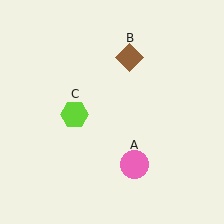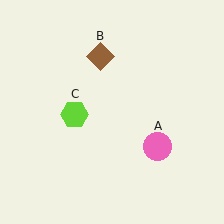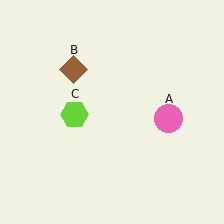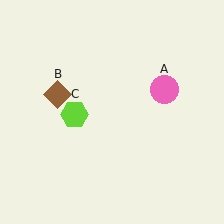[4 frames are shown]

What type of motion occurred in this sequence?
The pink circle (object A), brown diamond (object B) rotated counterclockwise around the center of the scene.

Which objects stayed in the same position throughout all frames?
Lime hexagon (object C) remained stationary.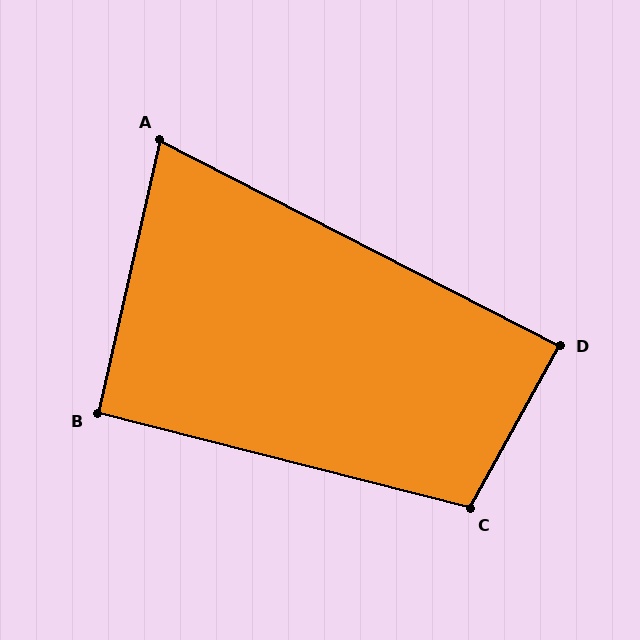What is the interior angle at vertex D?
Approximately 88 degrees (approximately right).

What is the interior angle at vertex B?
Approximately 92 degrees (approximately right).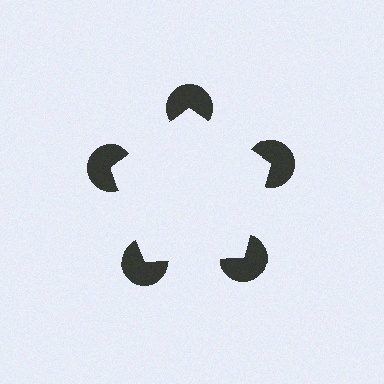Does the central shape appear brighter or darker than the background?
It typically appears slightly brighter than the background, even though no actual brightness change is drawn.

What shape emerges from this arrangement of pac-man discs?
An illusory pentagon — its edges are inferred from the aligned wedge cuts in the pac-man discs, not physically drawn.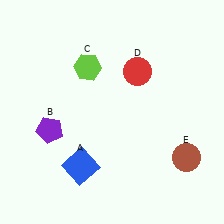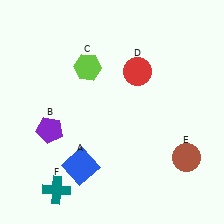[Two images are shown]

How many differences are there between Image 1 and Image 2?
There is 1 difference between the two images.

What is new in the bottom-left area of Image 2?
A teal cross (F) was added in the bottom-left area of Image 2.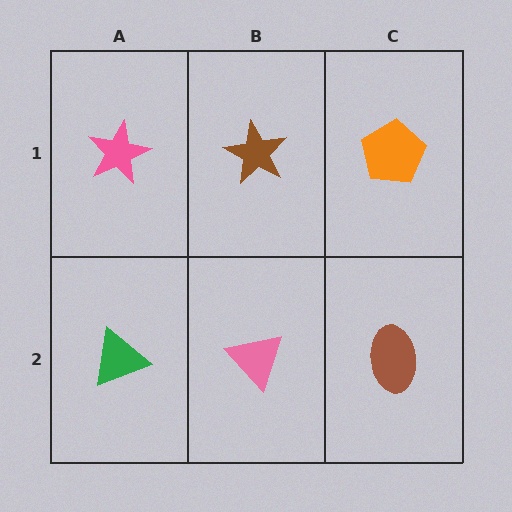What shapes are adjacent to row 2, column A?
A pink star (row 1, column A), a pink triangle (row 2, column B).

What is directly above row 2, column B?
A brown star.